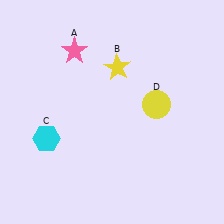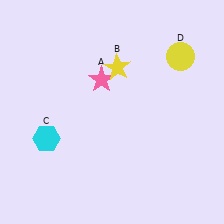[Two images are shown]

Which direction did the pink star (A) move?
The pink star (A) moved down.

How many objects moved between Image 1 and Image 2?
2 objects moved between the two images.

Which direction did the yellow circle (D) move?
The yellow circle (D) moved up.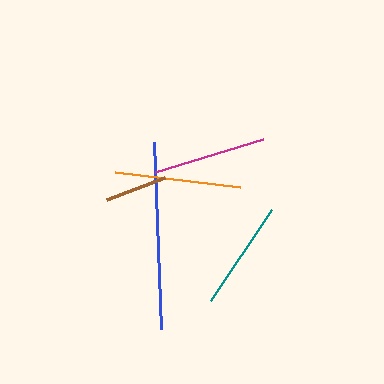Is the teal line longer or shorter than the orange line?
The orange line is longer than the teal line.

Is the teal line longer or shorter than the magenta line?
The magenta line is longer than the teal line.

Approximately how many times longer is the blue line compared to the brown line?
The blue line is approximately 3.0 times the length of the brown line.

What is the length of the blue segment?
The blue segment is approximately 187 pixels long.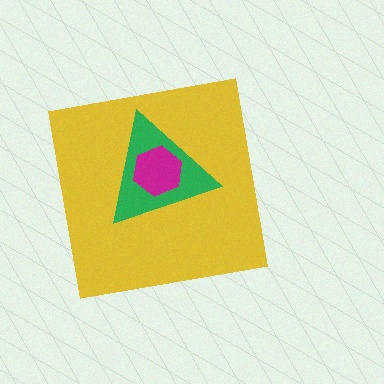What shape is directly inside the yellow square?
The green triangle.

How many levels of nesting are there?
3.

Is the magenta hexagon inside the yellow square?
Yes.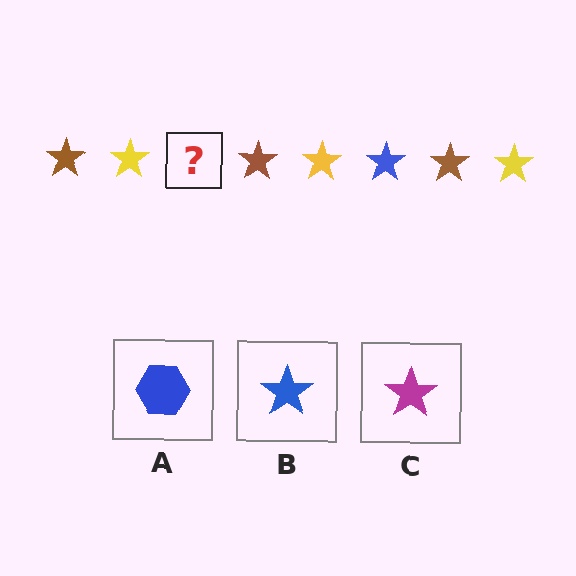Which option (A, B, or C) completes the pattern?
B.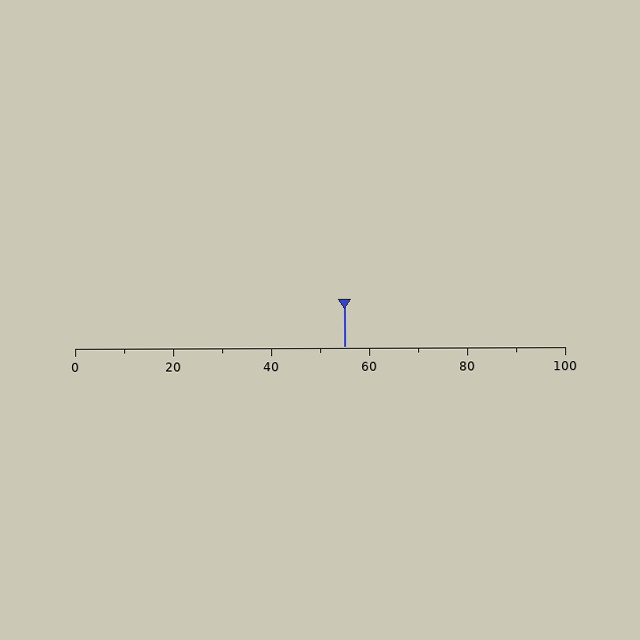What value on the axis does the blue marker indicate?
The marker indicates approximately 55.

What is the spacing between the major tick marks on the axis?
The major ticks are spaced 20 apart.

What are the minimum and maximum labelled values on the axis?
The axis runs from 0 to 100.